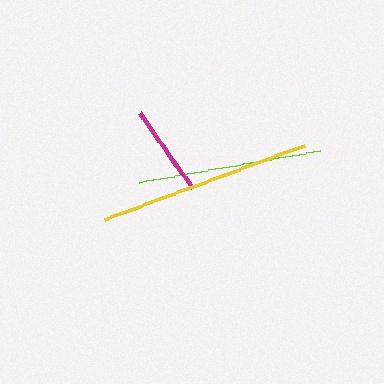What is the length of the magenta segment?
The magenta segment is approximately 93 pixels long.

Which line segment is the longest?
The yellow line is the longest at approximately 213 pixels.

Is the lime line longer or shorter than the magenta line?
The lime line is longer than the magenta line.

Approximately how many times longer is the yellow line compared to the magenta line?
The yellow line is approximately 2.3 times the length of the magenta line.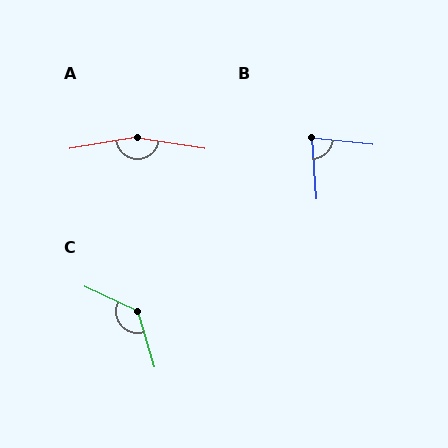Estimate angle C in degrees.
Approximately 132 degrees.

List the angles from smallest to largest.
B (80°), C (132°), A (161°).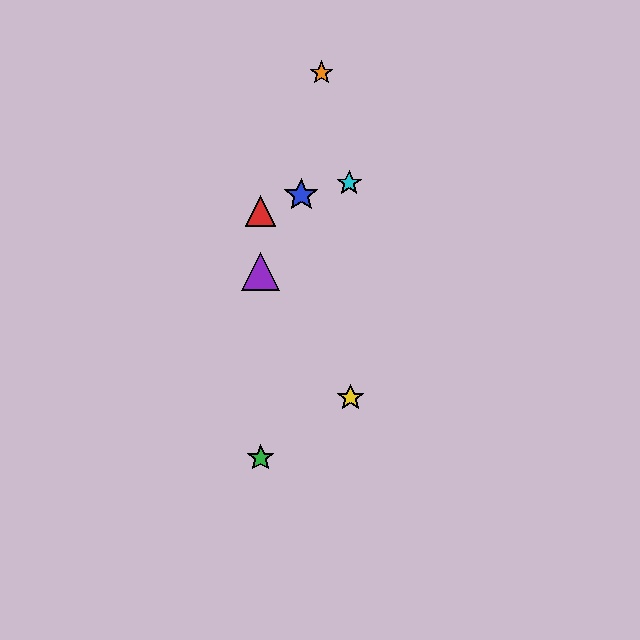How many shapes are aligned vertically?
3 shapes (the red triangle, the green star, the purple triangle) are aligned vertically.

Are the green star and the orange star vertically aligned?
No, the green star is at x≈261 and the orange star is at x≈321.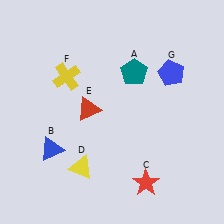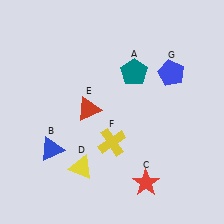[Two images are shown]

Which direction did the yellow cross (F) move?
The yellow cross (F) moved down.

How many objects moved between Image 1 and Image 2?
1 object moved between the two images.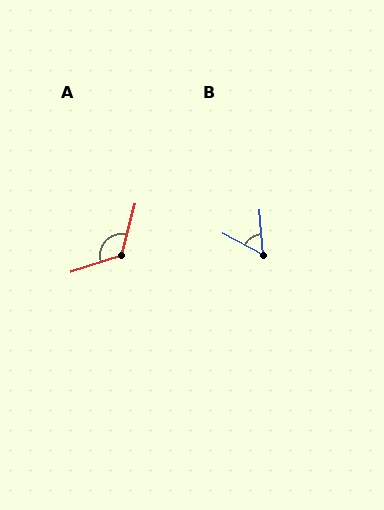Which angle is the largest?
A, at approximately 123 degrees.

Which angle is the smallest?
B, at approximately 58 degrees.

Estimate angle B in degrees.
Approximately 58 degrees.